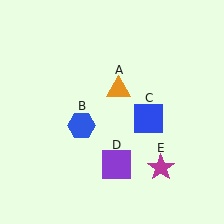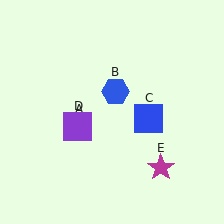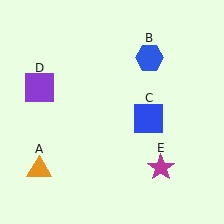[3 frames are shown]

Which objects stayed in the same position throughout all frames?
Blue square (object C) and magenta star (object E) remained stationary.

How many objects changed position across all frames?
3 objects changed position: orange triangle (object A), blue hexagon (object B), purple square (object D).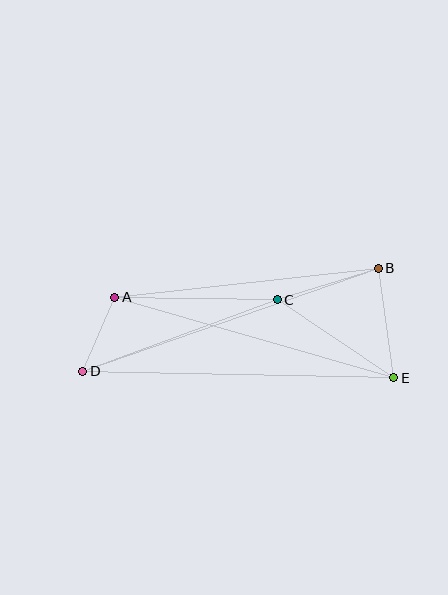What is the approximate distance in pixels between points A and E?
The distance between A and E is approximately 290 pixels.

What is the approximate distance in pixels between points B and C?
The distance between B and C is approximately 106 pixels.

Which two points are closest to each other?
Points A and D are closest to each other.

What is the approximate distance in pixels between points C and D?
The distance between C and D is approximately 207 pixels.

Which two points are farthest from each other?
Points B and D are farthest from each other.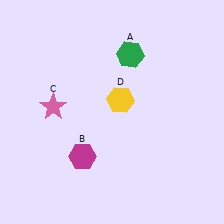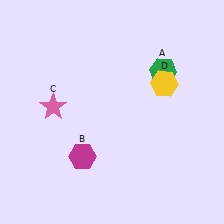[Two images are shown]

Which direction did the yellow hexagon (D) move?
The yellow hexagon (D) moved right.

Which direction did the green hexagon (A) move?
The green hexagon (A) moved right.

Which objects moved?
The objects that moved are: the green hexagon (A), the yellow hexagon (D).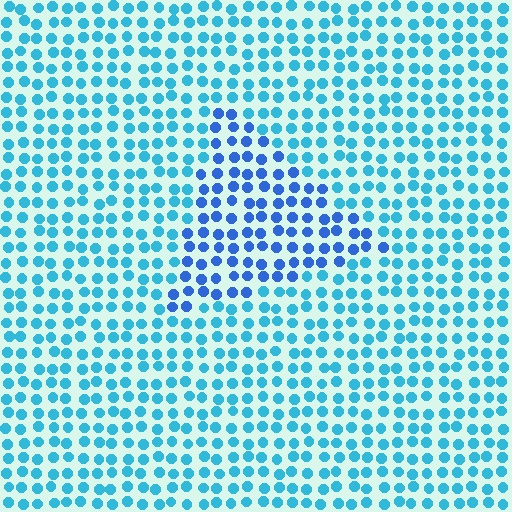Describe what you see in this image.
The image is filled with small cyan elements in a uniform arrangement. A triangle-shaped region is visible where the elements are tinted to a slightly different hue, forming a subtle color boundary.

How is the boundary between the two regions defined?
The boundary is defined purely by a slight shift in hue (about 29 degrees). Spacing, size, and orientation are identical on both sides.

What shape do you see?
I see a triangle.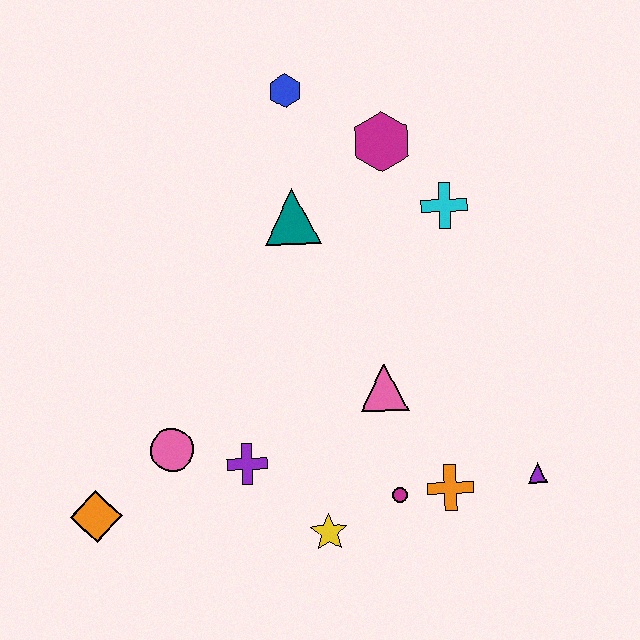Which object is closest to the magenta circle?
The orange cross is closest to the magenta circle.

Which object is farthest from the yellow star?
The blue hexagon is farthest from the yellow star.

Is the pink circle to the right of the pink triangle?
No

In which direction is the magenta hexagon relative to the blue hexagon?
The magenta hexagon is to the right of the blue hexagon.